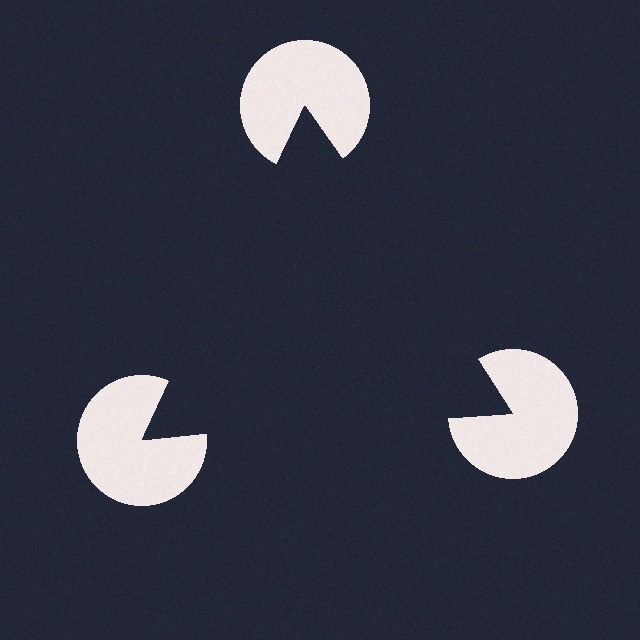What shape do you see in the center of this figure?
An illusory triangle — its edges are inferred from the aligned wedge cuts in the pac-man discs, not physically drawn.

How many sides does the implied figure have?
3 sides.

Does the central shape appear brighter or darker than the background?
It typically appears slightly darker than the background, even though no actual brightness change is drawn.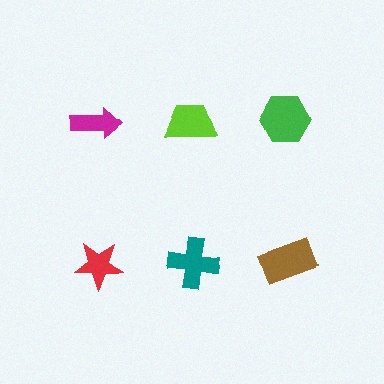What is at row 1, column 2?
A lime trapezoid.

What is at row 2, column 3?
A brown rectangle.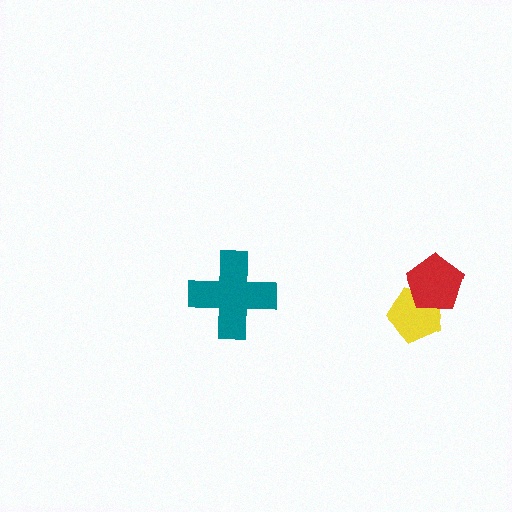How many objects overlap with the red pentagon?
1 object overlaps with the red pentagon.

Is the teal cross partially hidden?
No, no other shape covers it.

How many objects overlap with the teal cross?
0 objects overlap with the teal cross.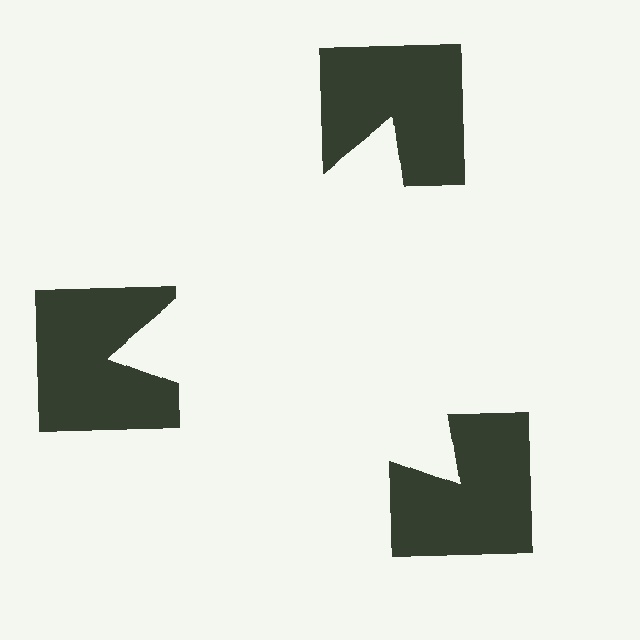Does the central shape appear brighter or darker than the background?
It typically appears slightly brighter than the background, even though no actual brightness change is drawn.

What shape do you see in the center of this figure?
An illusory triangle — its edges are inferred from the aligned wedge cuts in the notched squares, not physically drawn.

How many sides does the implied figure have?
3 sides.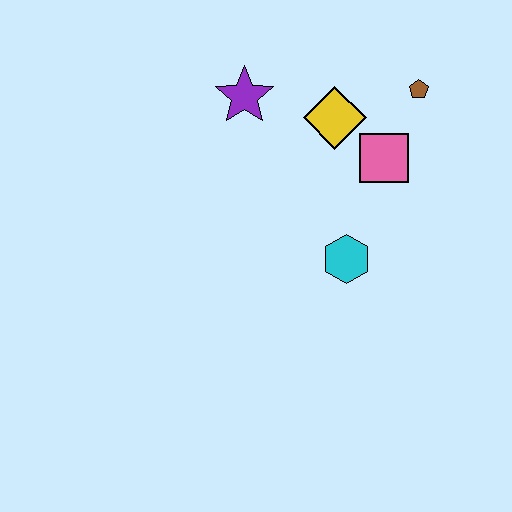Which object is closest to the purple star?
The yellow diamond is closest to the purple star.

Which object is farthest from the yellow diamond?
The cyan hexagon is farthest from the yellow diamond.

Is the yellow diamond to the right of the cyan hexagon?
No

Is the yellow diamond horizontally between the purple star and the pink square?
Yes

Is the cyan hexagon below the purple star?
Yes